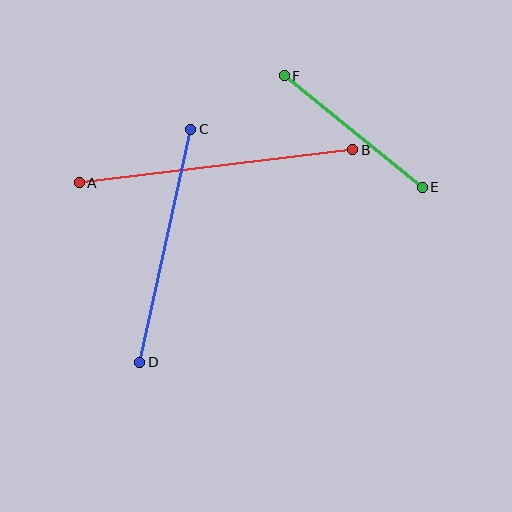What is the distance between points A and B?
The distance is approximately 275 pixels.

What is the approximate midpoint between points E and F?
The midpoint is at approximately (353, 132) pixels.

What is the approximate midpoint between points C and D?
The midpoint is at approximately (165, 246) pixels.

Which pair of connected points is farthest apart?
Points A and B are farthest apart.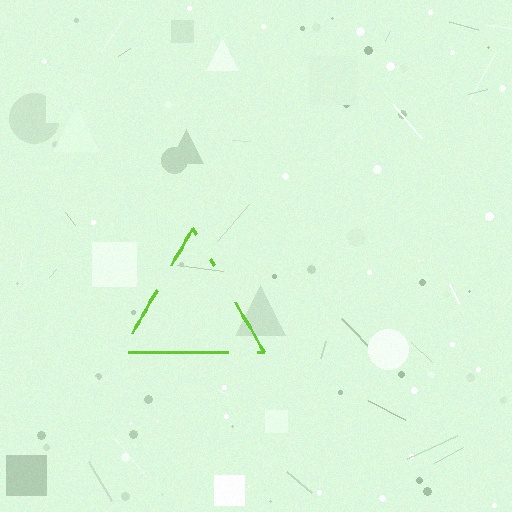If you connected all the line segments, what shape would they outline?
They would outline a triangle.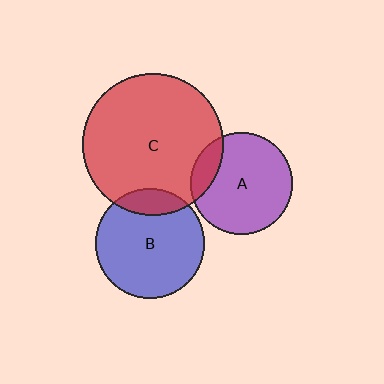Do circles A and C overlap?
Yes.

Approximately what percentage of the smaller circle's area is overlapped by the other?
Approximately 15%.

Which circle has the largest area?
Circle C (red).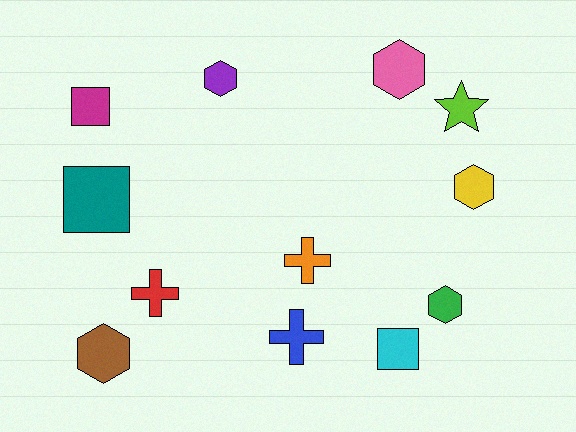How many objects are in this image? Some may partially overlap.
There are 12 objects.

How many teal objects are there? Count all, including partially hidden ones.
There is 1 teal object.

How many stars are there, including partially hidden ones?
There is 1 star.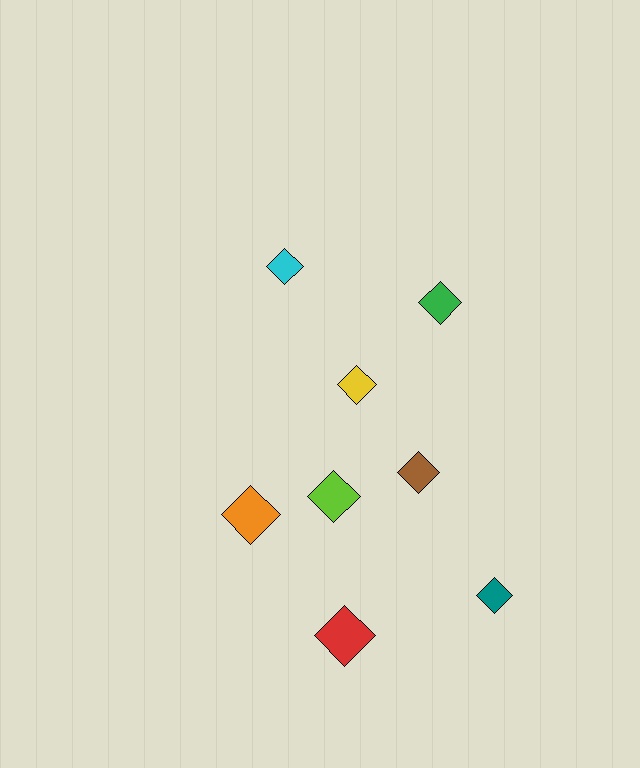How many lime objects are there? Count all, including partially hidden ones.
There is 1 lime object.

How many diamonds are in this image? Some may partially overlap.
There are 8 diamonds.